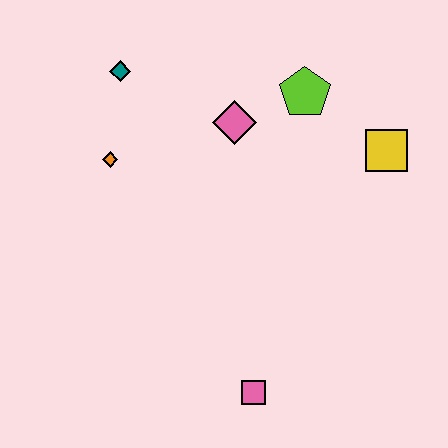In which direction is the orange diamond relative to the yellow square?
The orange diamond is to the left of the yellow square.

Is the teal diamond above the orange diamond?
Yes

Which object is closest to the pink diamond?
The lime pentagon is closest to the pink diamond.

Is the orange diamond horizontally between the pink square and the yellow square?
No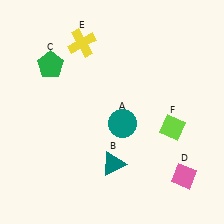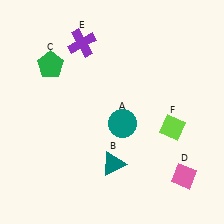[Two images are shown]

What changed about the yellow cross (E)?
In Image 1, E is yellow. In Image 2, it changed to purple.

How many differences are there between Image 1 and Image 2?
There is 1 difference between the two images.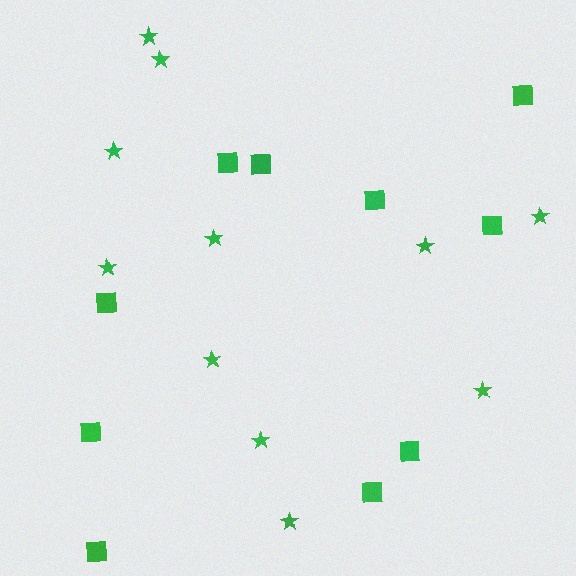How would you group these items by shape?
There are 2 groups: one group of stars (11) and one group of squares (10).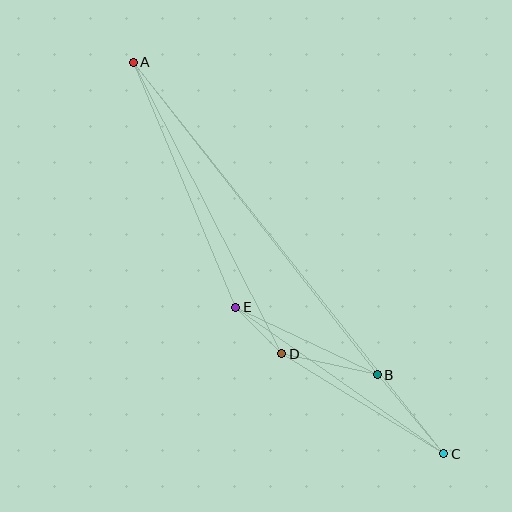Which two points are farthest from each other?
Points A and C are farthest from each other.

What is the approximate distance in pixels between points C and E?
The distance between C and E is approximately 254 pixels.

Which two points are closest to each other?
Points D and E are closest to each other.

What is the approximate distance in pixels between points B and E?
The distance between B and E is approximately 157 pixels.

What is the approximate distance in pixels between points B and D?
The distance between B and D is approximately 98 pixels.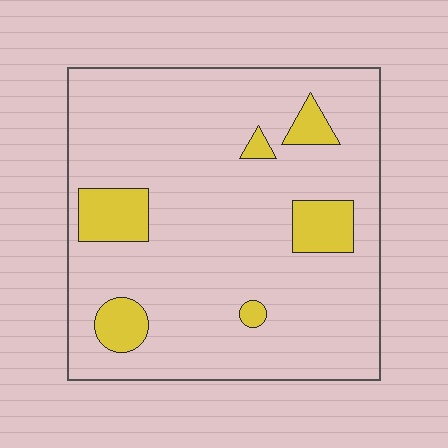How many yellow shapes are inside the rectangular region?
6.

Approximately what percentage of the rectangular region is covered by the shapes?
Approximately 15%.